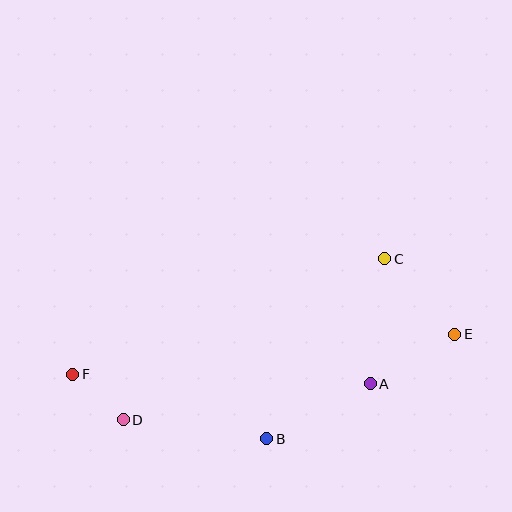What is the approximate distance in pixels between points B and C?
The distance between B and C is approximately 215 pixels.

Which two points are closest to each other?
Points D and F are closest to each other.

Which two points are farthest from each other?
Points E and F are farthest from each other.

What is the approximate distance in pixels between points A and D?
The distance between A and D is approximately 250 pixels.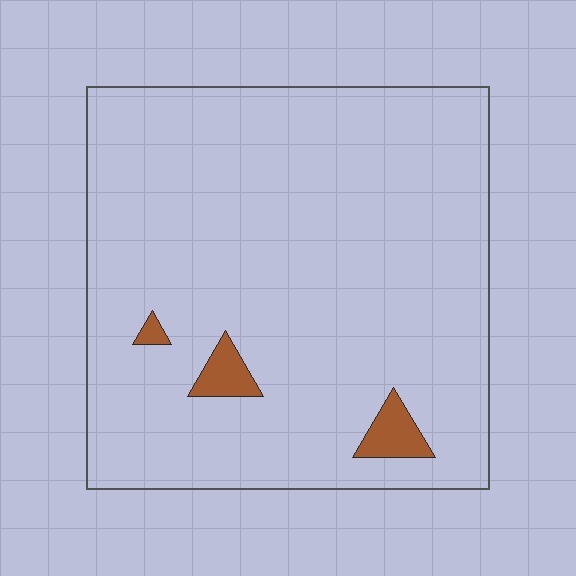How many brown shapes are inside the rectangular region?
3.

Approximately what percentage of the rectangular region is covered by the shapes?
Approximately 5%.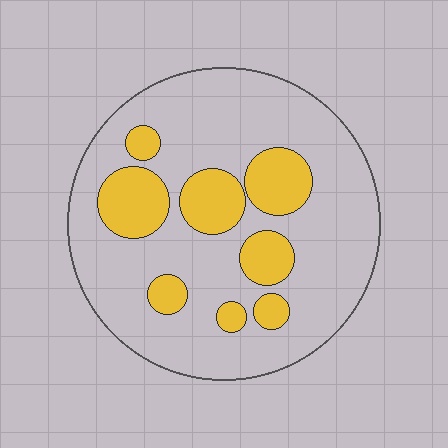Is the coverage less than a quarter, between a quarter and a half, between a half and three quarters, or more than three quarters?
Less than a quarter.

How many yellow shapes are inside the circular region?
8.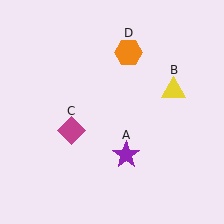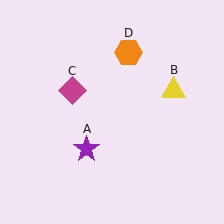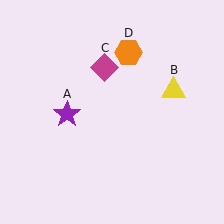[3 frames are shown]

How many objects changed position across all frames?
2 objects changed position: purple star (object A), magenta diamond (object C).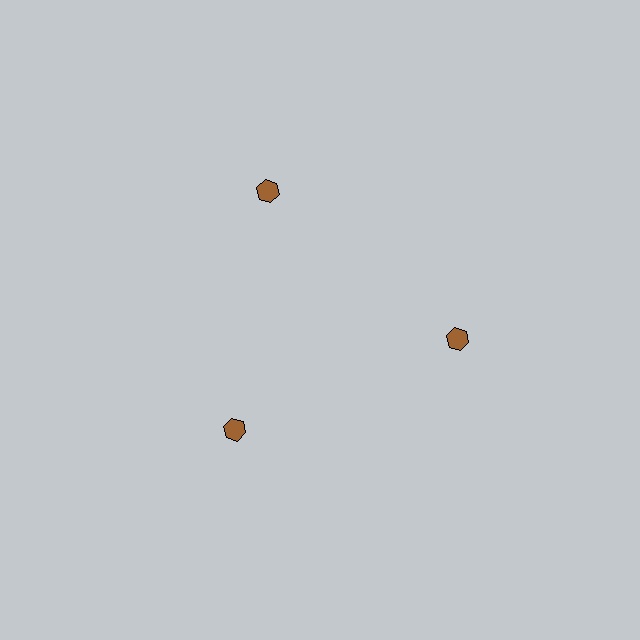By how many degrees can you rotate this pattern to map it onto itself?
The pattern maps onto itself every 120 degrees of rotation.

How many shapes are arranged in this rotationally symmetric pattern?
There are 3 shapes, arranged in 3 groups of 1.